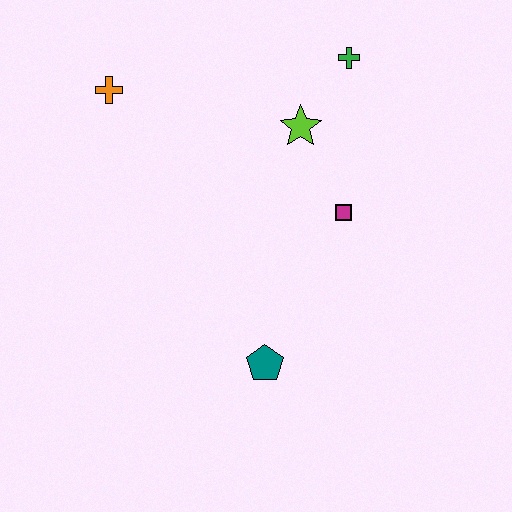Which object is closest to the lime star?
The green cross is closest to the lime star.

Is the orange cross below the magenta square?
No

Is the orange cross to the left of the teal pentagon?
Yes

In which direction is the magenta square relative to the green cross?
The magenta square is below the green cross.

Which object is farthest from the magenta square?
The orange cross is farthest from the magenta square.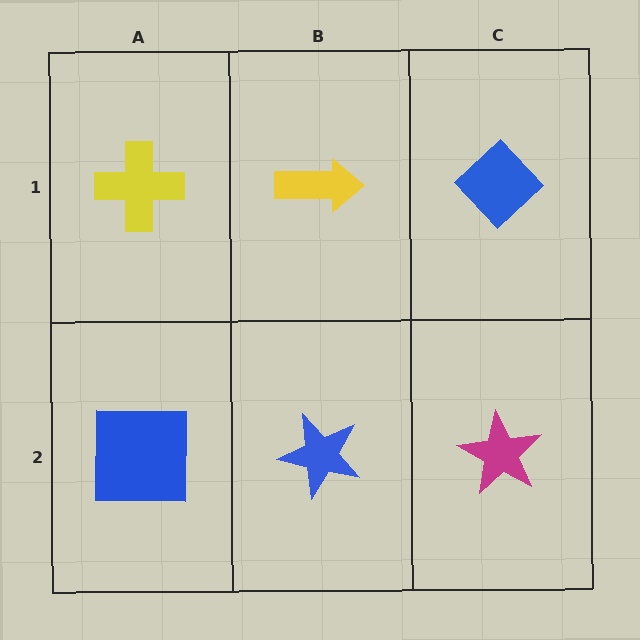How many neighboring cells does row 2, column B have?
3.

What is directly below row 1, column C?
A magenta star.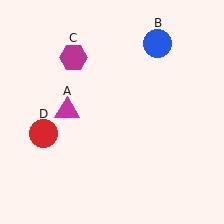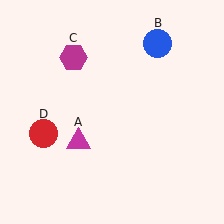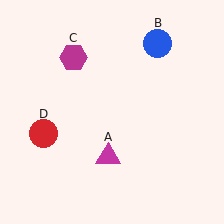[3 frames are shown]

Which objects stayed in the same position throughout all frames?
Blue circle (object B) and magenta hexagon (object C) and red circle (object D) remained stationary.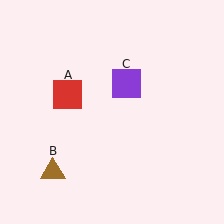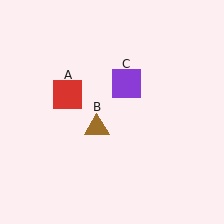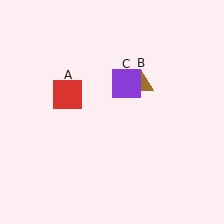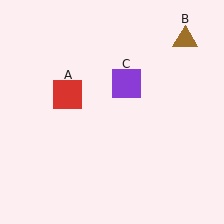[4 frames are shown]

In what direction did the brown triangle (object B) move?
The brown triangle (object B) moved up and to the right.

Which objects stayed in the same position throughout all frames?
Red square (object A) and purple square (object C) remained stationary.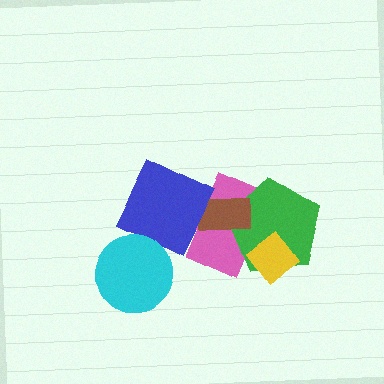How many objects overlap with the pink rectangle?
4 objects overlap with the pink rectangle.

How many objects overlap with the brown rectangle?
2 objects overlap with the brown rectangle.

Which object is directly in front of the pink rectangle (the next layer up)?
The green pentagon is directly in front of the pink rectangle.